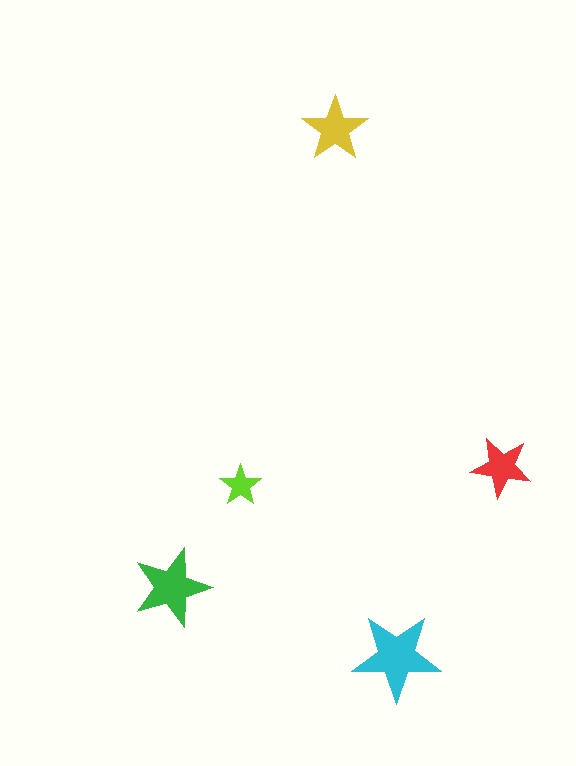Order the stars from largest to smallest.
the cyan one, the green one, the yellow one, the red one, the lime one.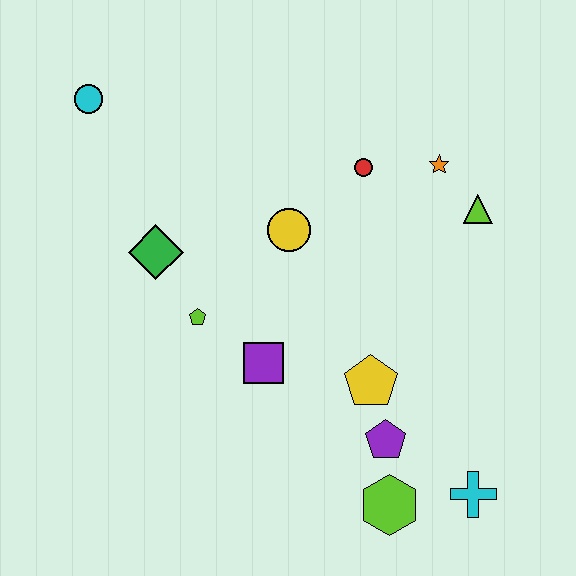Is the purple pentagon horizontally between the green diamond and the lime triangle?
Yes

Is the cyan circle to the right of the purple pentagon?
No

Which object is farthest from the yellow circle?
The cyan cross is farthest from the yellow circle.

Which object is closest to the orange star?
The lime triangle is closest to the orange star.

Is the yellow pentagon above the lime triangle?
No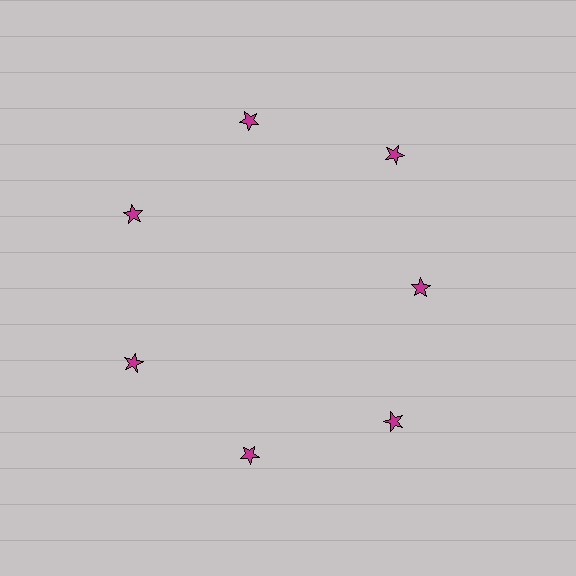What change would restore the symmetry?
The symmetry would be restored by moving it outward, back onto the ring so that all 7 stars sit at equal angles and equal distance from the center.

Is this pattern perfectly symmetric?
No. The 7 magenta stars are arranged in a ring, but one element near the 3 o'clock position is pulled inward toward the center, breaking the 7-fold rotational symmetry.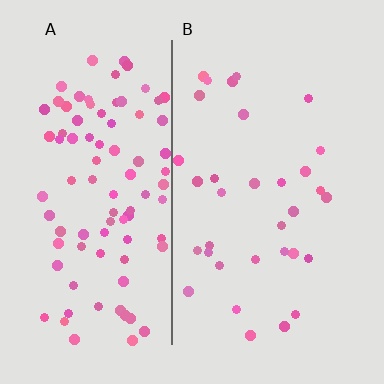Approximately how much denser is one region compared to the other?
Approximately 2.8× — region A over region B.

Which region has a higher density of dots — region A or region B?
A (the left).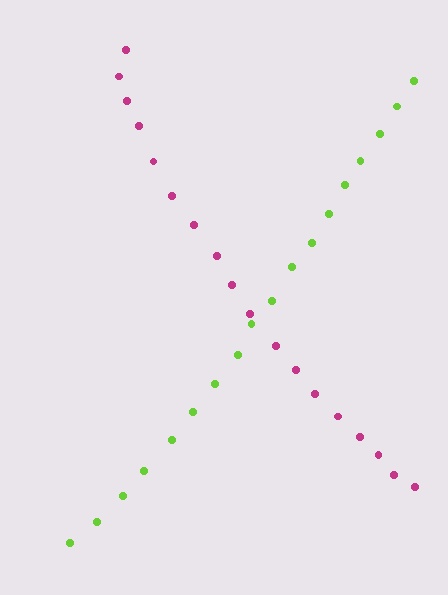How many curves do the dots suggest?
There are 2 distinct paths.